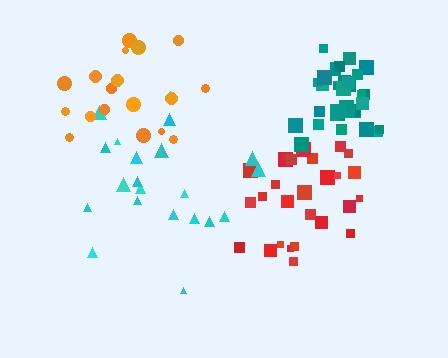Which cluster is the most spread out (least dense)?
Cyan.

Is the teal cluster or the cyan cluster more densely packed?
Teal.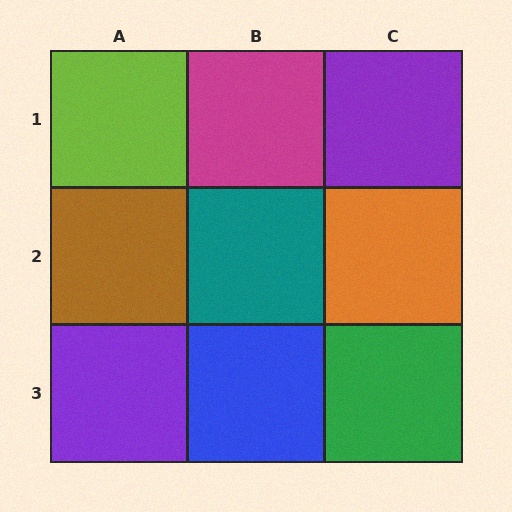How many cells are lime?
1 cell is lime.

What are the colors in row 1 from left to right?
Lime, magenta, purple.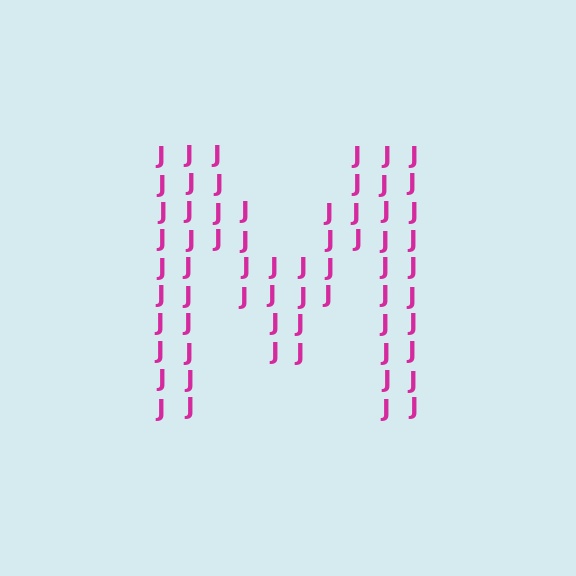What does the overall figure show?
The overall figure shows the letter M.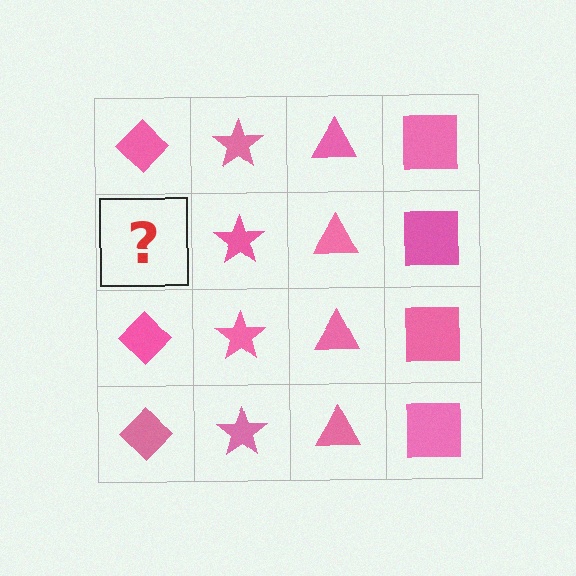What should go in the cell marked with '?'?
The missing cell should contain a pink diamond.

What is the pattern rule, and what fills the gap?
The rule is that each column has a consistent shape. The gap should be filled with a pink diamond.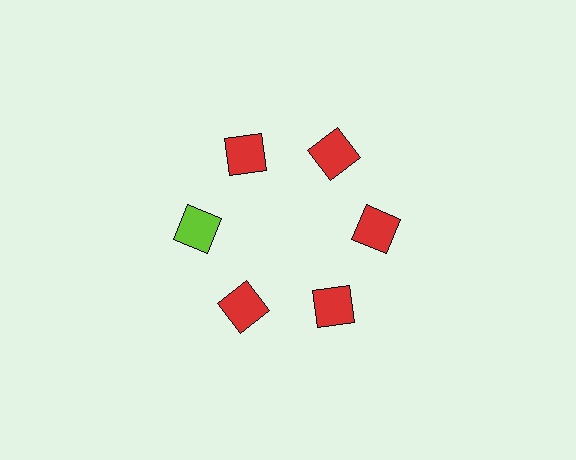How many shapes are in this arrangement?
There are 6 shapes arranged in a ring pattern.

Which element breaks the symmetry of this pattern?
The lime square at roughly the 9 o'clock position breaks the symmetry. All other shapes are red squares.